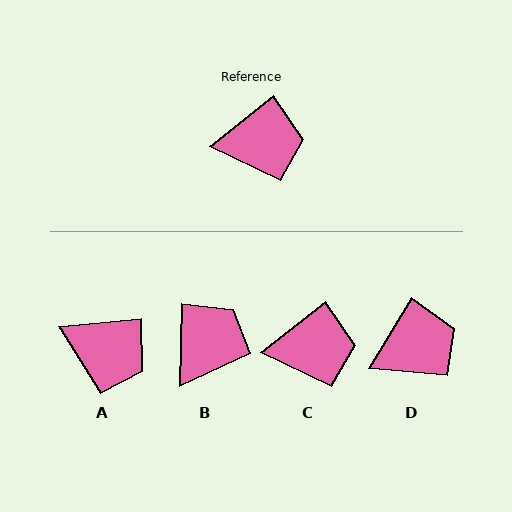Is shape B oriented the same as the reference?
No, it is off by about 50 degrees.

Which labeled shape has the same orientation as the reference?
C.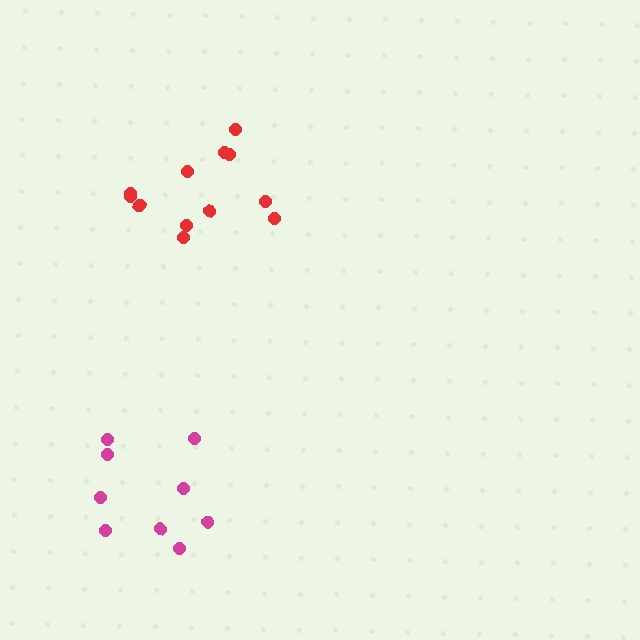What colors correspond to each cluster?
The clusters are colored: magenta, red.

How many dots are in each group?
Group 1: 9 dots, Group 2: 12 dots (21 total).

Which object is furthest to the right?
The red cluster is rightmost.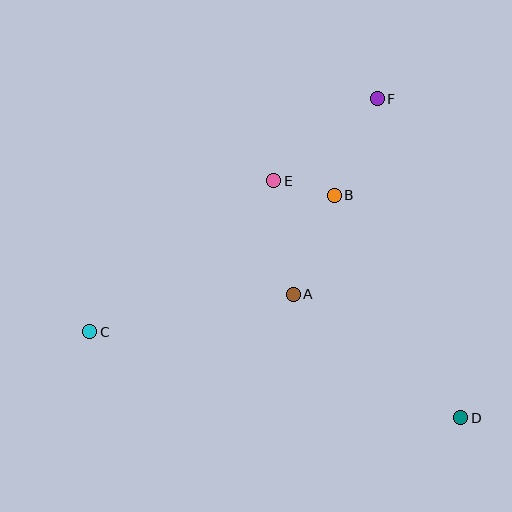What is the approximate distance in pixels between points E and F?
The distance between E and F is approximately 132 pixels.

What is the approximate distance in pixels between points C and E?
The distance between C and E is approximately 238 pixels.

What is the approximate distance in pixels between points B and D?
The distance between B and D is approximately 256 pixels.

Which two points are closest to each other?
Points B and E are closest to each other.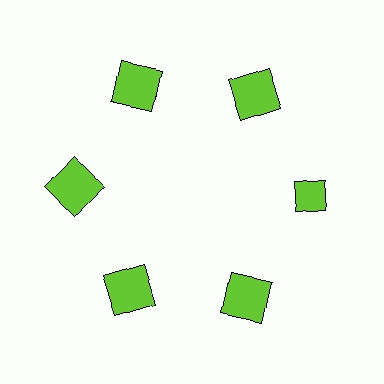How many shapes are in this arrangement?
There are 6 shapes arranged in a ring pattern.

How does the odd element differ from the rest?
It has a different shape: diamond instead of square.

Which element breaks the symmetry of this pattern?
The lime diamond at roughly the 3 o'clock position breaks the symmetry. All other shapes are lime squares.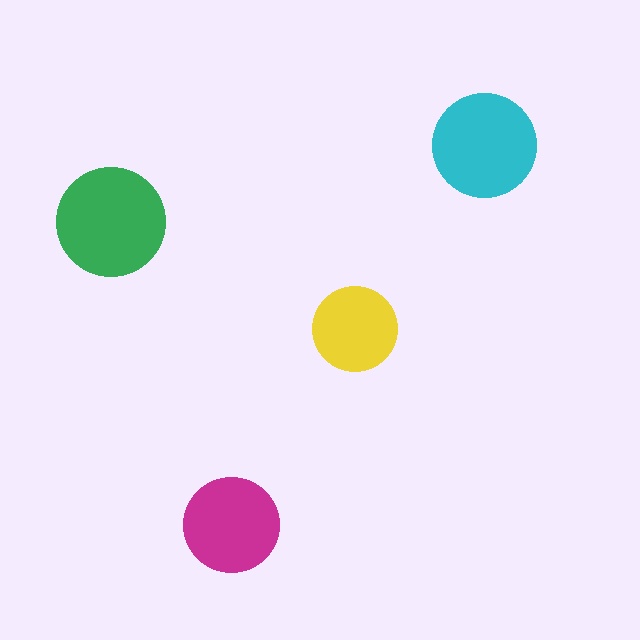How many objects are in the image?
There are 4 objects in the image.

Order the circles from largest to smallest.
the green one, the cyan one, the magenta one, the yellow one.